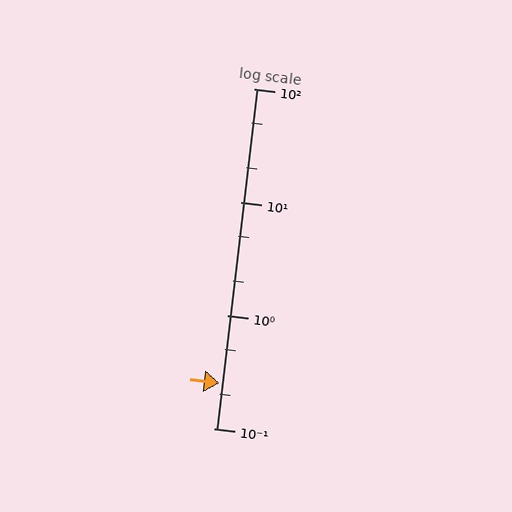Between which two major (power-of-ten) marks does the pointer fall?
The pointer is between 0.1 and 1.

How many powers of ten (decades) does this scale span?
The scale spans 3 decades, from 0.1 to 100.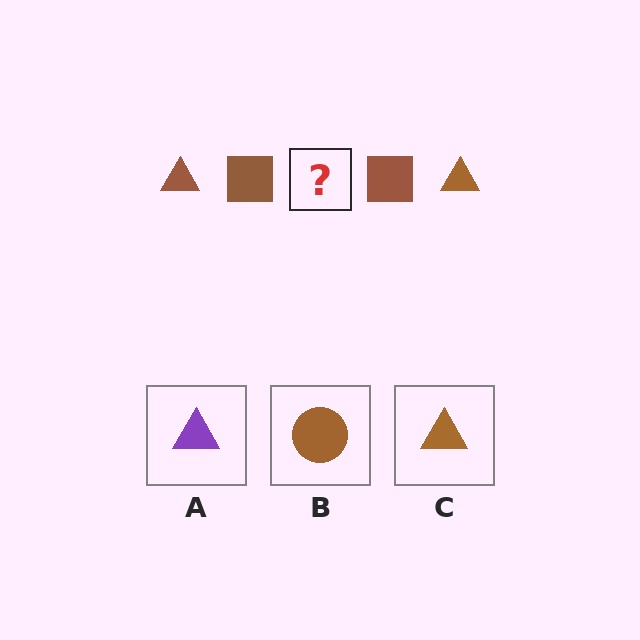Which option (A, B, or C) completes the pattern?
C.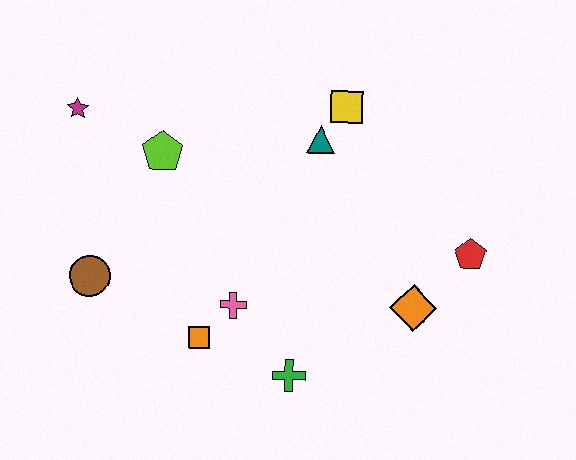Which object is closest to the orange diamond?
The red pentagon is closest to the orange diamond.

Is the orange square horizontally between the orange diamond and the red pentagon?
No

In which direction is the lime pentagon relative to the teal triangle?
The lime pentagon is to the left of the teal triangle.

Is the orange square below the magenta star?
Yes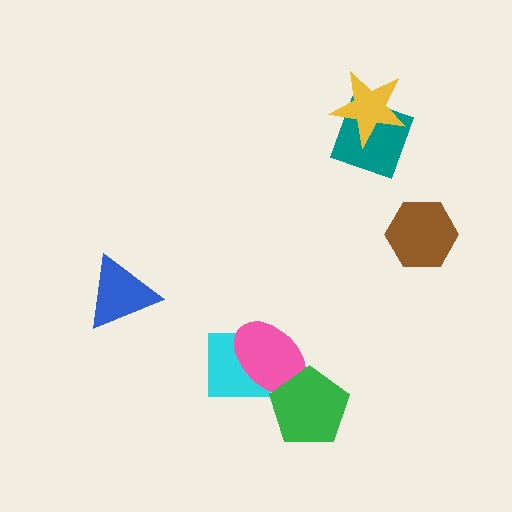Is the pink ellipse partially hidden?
Yes, it is partially covered by another shape.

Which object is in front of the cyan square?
The pink ellipse is in front of the cyan square.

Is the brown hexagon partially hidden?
No, no other shape covers it.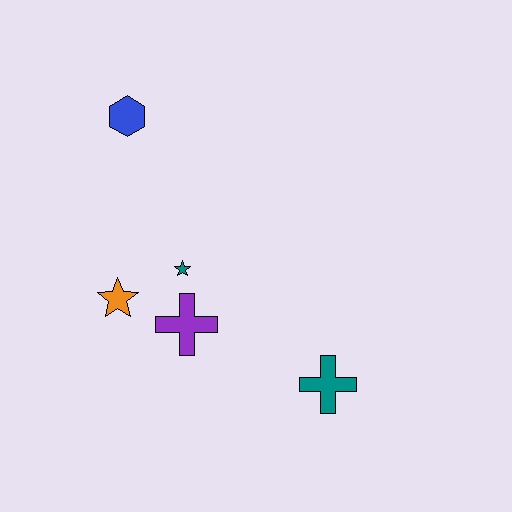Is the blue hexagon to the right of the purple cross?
No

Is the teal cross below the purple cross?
Yes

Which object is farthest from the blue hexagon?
The teal cross is farthest from the blue hexagon.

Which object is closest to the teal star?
The purple cross is closest to the teal star.